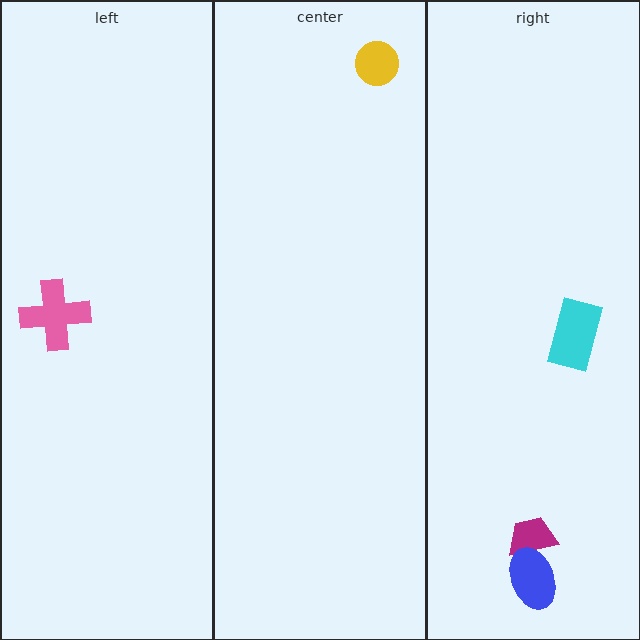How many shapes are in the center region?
1.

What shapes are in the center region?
The yellow circle.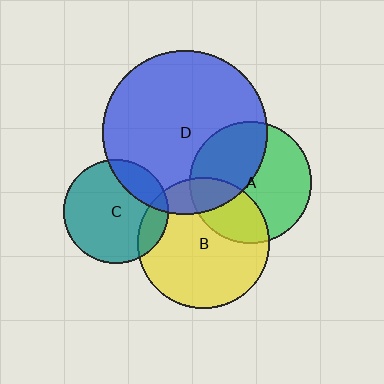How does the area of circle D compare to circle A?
Approximately 1.8 times.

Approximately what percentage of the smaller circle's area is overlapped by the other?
Approximately 20%.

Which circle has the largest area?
Circle D (blue).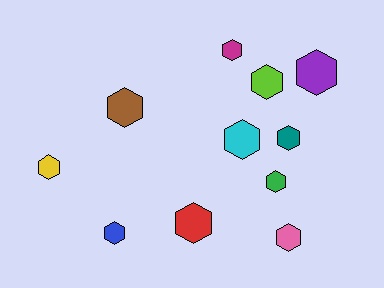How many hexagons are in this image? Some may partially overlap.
There are 11 hexagons.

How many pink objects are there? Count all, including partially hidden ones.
There is 1 pink object.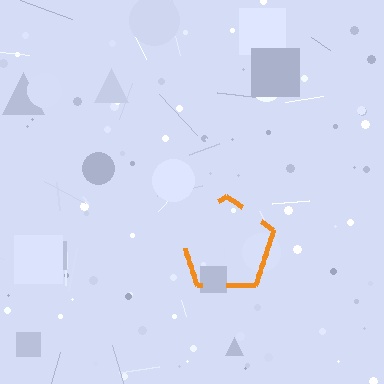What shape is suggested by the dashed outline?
The dashed outline suggests a pentagon.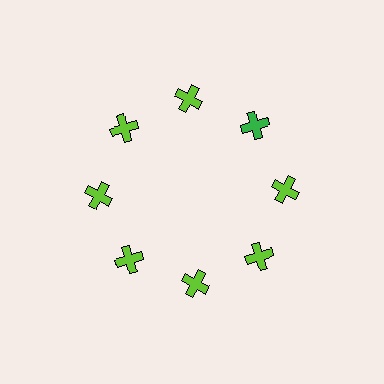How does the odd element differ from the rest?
It has a different color: green instead of lime.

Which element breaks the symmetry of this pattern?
The green cross at roughly the 2 o'clock position breaks the symmetry. All other shapes are lime crosses.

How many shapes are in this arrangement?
There are 8 shapes arranged in a ring pattern.